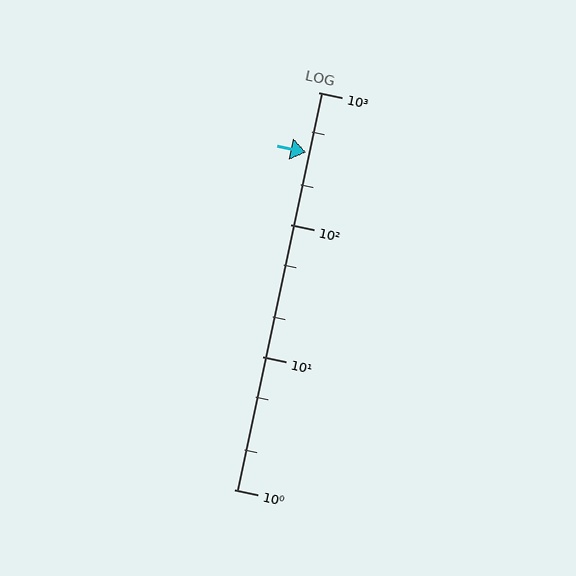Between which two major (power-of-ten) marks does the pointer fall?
The pointer is between 100 and 1000.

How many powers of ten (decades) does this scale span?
The scale spans 3 decades, from 1 to 1000.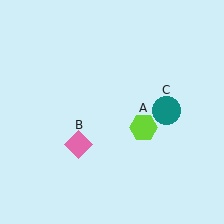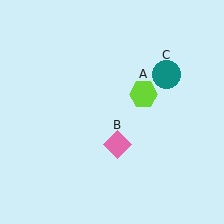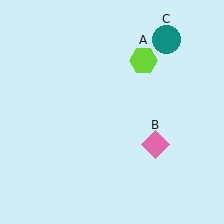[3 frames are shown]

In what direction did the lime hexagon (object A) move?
The lime hexagon (object A) moved up.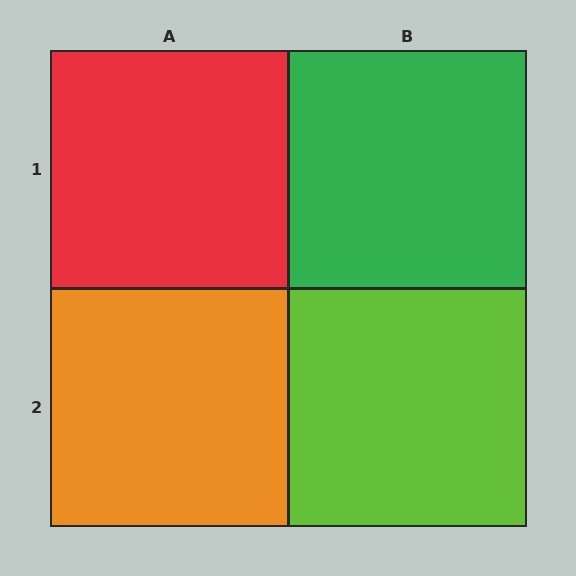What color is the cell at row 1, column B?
Green.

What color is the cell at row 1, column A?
Red.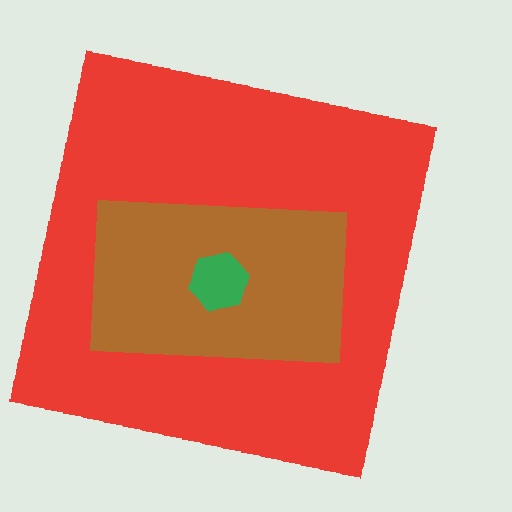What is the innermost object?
The green hexagon.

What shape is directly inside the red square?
The brown rectangle.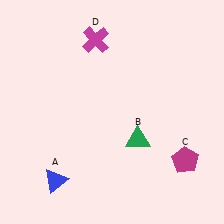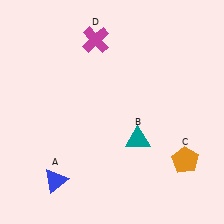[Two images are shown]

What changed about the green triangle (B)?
In Image 1, B is green. In Image 2, it changed to teal.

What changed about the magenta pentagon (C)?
In Image 1, C is magenta. In Image 2, it changed to orange.